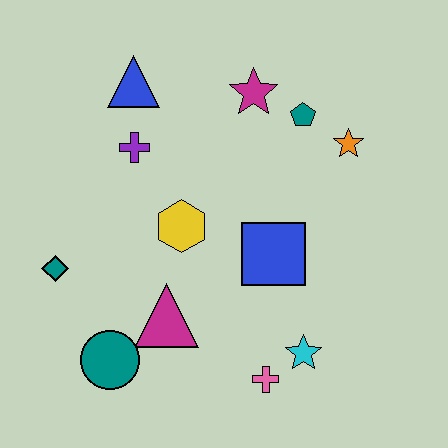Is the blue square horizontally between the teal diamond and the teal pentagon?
Yes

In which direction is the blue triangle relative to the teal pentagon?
The blue triangle is to the left of the teal pentagon.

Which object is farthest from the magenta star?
The teal circle is farthest from the magenta star.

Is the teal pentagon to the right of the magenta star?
Yes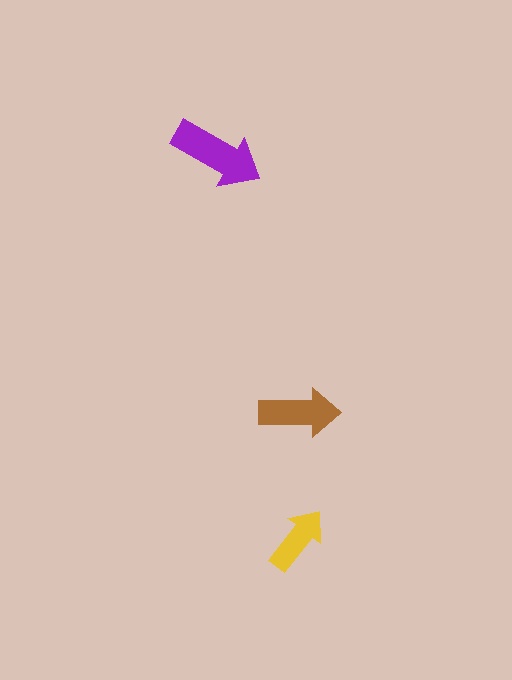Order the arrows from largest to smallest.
the purple one, the brown one, the yellow one.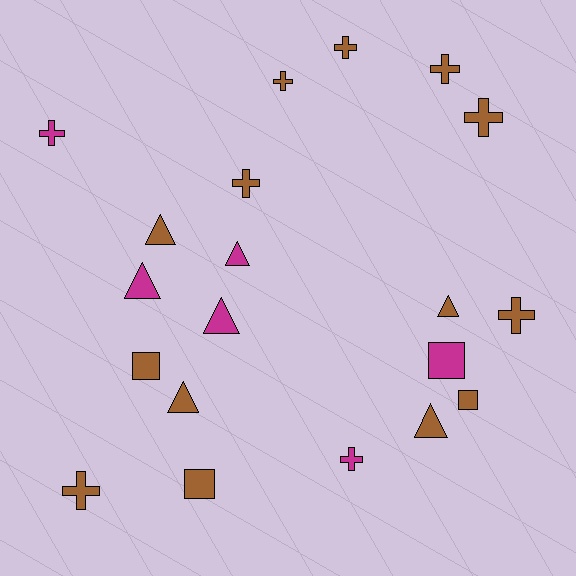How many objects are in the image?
There are 20 objects.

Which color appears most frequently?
Brown, with 14 objects.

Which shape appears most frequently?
Cross, with 9 objects.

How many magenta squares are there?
There is 1 magenta square.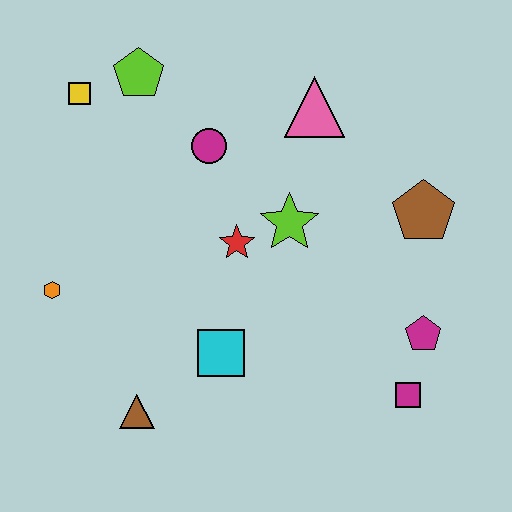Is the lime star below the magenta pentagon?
No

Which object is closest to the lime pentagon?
The yellow square is closest to the lime pentagon.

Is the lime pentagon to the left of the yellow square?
No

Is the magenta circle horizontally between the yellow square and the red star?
Yes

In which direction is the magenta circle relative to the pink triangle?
The magenta circle is to the left of the pink triangle.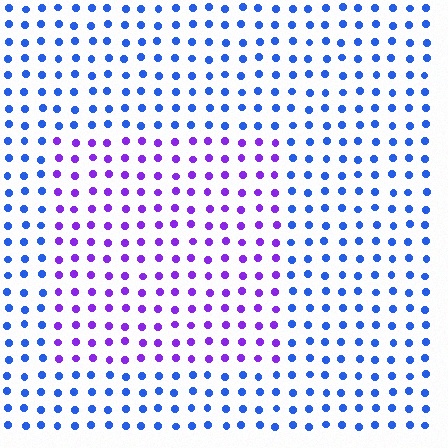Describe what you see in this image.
The image is filled with small blue elements in a uniform arrangement. A rectangle-shaped region is visible where the elements are tinted to a slightly different hue, forming a subtle color boundary.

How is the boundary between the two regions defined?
The boundary is defined purely by a slight shift in hue (about 49 degrees). Spacing, size, and orientation are identical on both sides.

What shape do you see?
I see a rectangle.